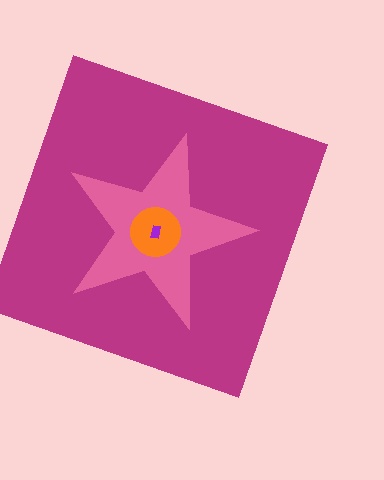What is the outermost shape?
The magenta square.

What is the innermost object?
The purple rectangle.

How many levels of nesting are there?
4.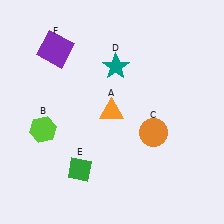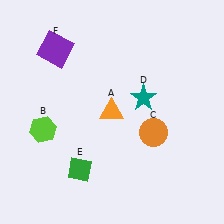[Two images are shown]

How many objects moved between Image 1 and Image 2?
1 object moved between the two images.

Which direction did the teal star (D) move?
The teal star (D) moved down.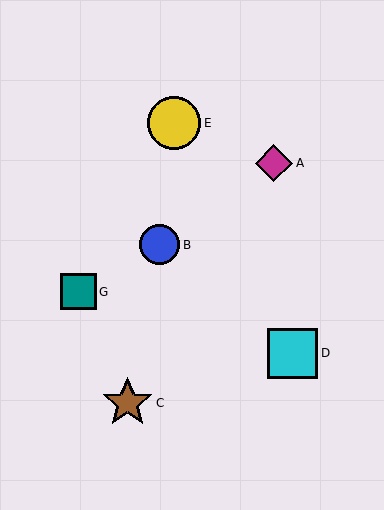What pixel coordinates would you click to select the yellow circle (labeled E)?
Click at (174, 123) to select the yellow circle E.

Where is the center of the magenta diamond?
The center of the magenta diamond is at (274, 163).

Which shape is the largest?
The yellow circle (labeled E) is the largest.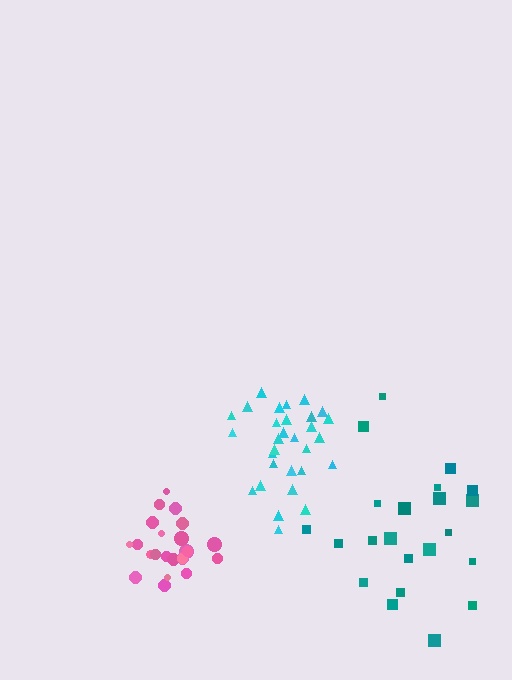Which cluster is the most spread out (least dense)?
Teal.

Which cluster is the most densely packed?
Pink.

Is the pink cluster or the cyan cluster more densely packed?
Pink.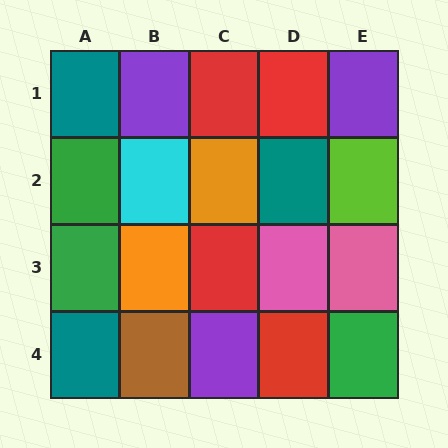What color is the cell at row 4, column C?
Purple.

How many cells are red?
4 cells are red.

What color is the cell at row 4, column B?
Brown.